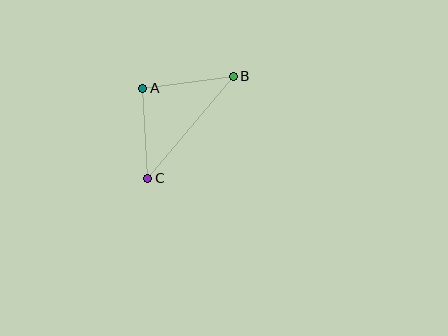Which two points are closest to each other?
Points A and C are closest to each other.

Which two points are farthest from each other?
Points B and C are farthest from each other.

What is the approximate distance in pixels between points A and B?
The distance between A and B is approximately 91 pixels.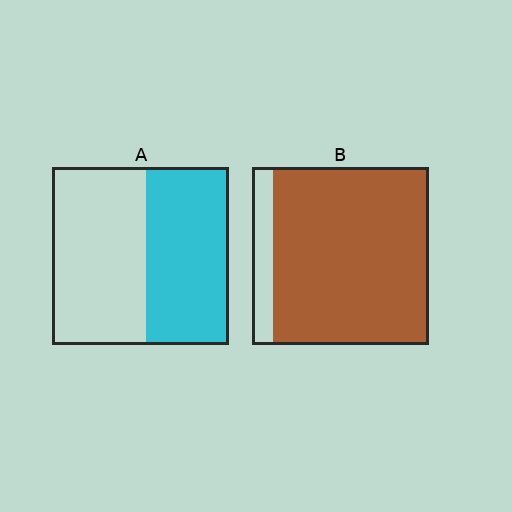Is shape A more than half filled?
Roughly half.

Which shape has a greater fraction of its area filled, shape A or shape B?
Shape B.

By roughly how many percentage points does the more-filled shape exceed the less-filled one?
By roughly 40 percentage points (B over A).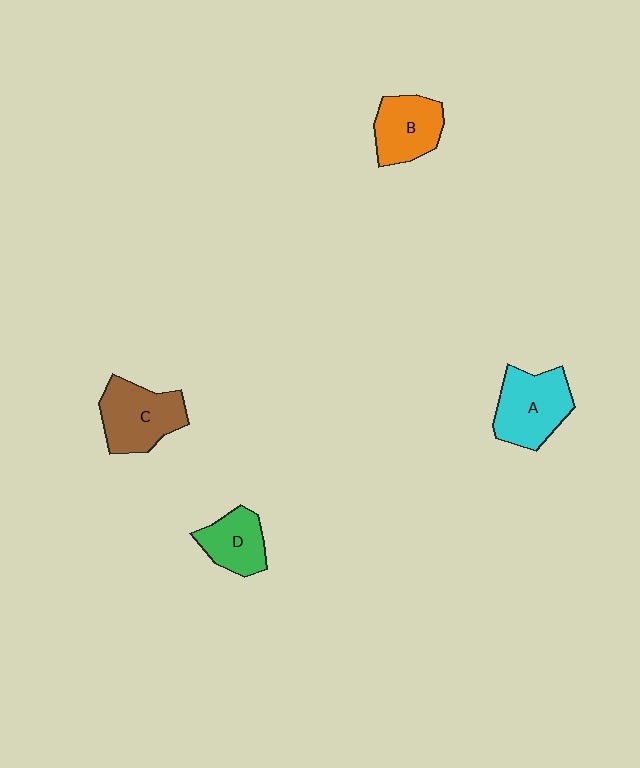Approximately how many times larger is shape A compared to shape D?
Approximately 1.5 times.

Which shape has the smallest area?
Shape D (green).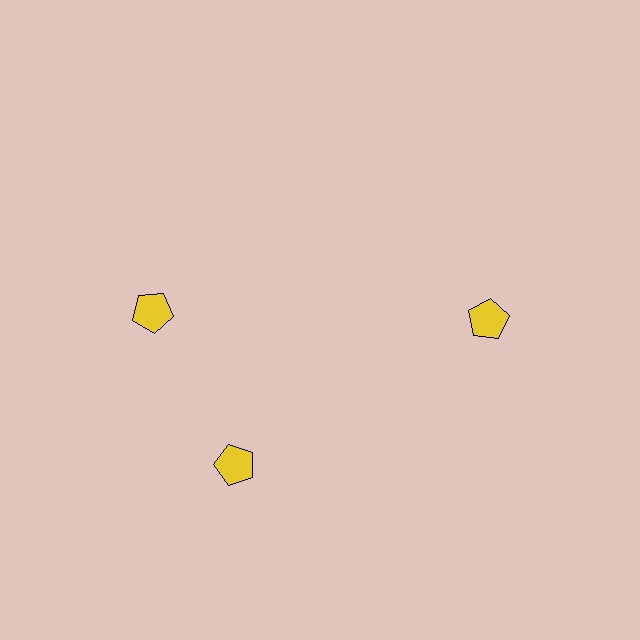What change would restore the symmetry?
The symmetry would be restored by rotating it back into even spacing with its neighbors so that all 3 pentagons sit at equal angles and equal distance from the center.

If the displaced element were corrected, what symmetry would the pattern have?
It would have 3-fold rotational symmetry — the pattern would map onto itself every 120 degrees.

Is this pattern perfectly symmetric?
No. The 3 yellow pentagons are arranged in a ring, but one element near the 11 o'clock position is rotated out of alignment along the ring, breaking the 3-fold rotational symmetry.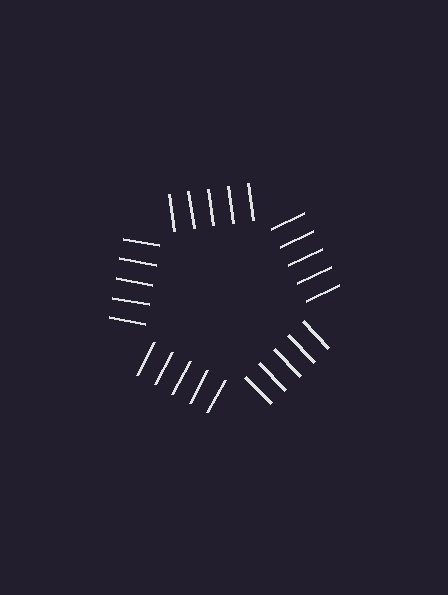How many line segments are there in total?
25 — 5 along each of the 5 edges.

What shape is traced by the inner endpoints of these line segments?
An illusory pentagon — the line segments terminate on its edges but no continuous stroke is drawn.